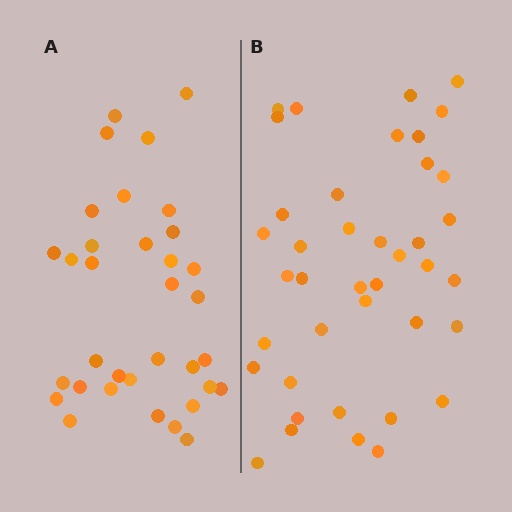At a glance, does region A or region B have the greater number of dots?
Region B (the right region) has more dots.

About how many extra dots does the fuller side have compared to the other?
Region B has about 6 more dots than region A.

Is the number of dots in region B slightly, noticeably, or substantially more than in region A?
Region B has only slightly more — the two regions are fairly close. The ratio is roughly 1.2 to 1.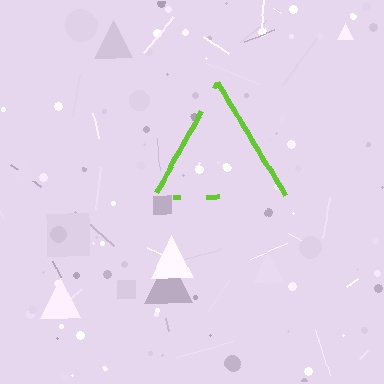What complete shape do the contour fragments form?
The contour fragments form a triangle.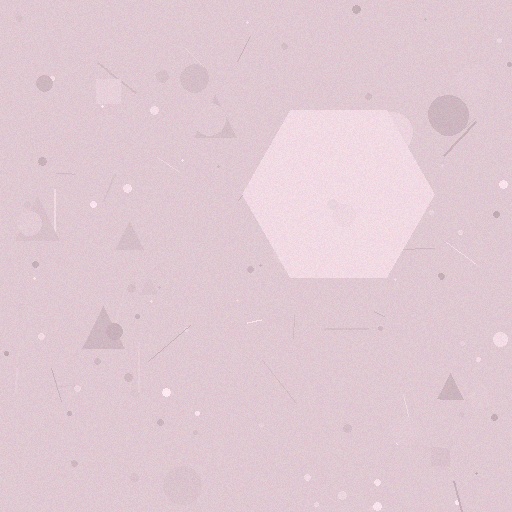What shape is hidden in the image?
A hexagon is hidden in the image.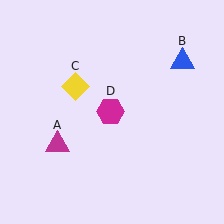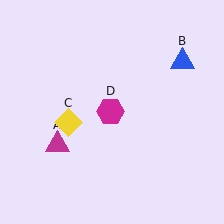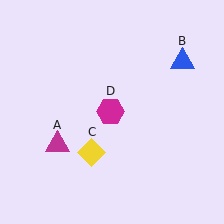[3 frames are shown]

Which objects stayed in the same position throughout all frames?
Magenta triangle (object A) and blue triangle (object B) and magenta hexagon (object D) remained stationary.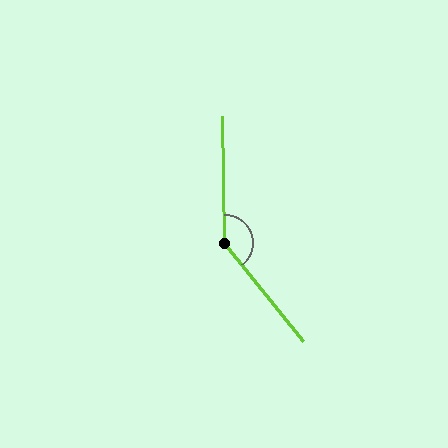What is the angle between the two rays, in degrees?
Approximately 142 degrees.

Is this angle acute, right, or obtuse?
It is obtuse.